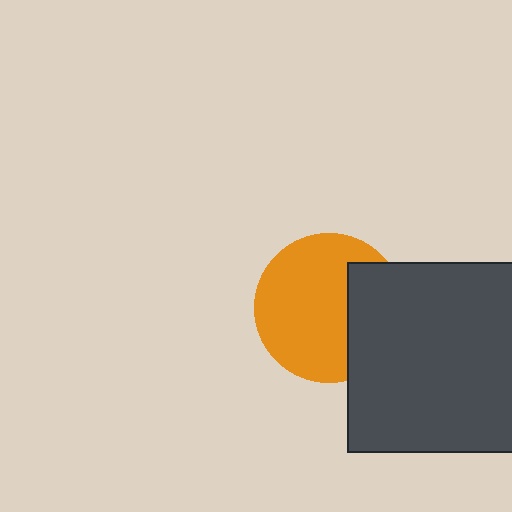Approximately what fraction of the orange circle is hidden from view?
Roughly 31% of the orange circle is hidden behind the dark gray square.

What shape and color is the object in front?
The object in front is a dark gray square.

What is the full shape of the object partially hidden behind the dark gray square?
The partially hidden object is an orange circle.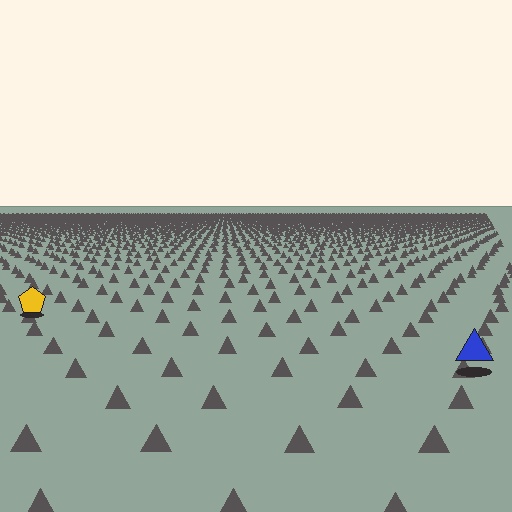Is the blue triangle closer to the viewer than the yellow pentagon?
Yes. The blue triangle is closer — you can tell from the texture gradient: the ground texture is coarser near it.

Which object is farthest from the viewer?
The yellow pentagon is farthest from the viewer. It appears smaller and the ground texture around it is denser.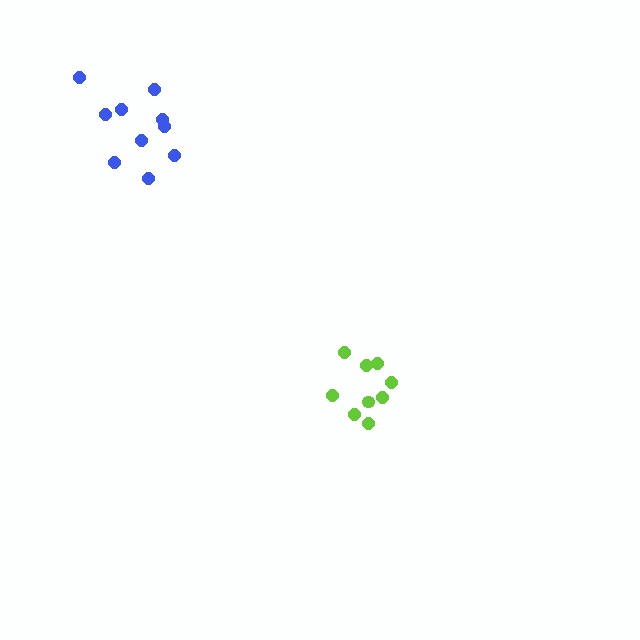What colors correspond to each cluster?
The clusters are colored: lime, blue.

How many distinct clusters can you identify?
There are 2 distinct clusters.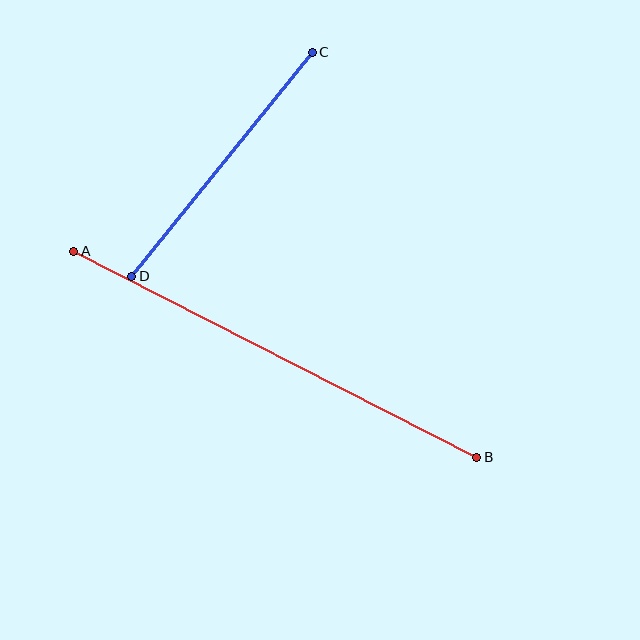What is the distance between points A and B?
The distance is approximately 452 pixels.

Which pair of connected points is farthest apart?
Points A and B are farthest apart.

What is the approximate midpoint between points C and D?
The midpoint is at approximately (222, 164) pixels.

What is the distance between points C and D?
The distance is approximately 288 pixels.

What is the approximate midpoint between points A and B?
The midpoint is at approximately (275, 354) pixels.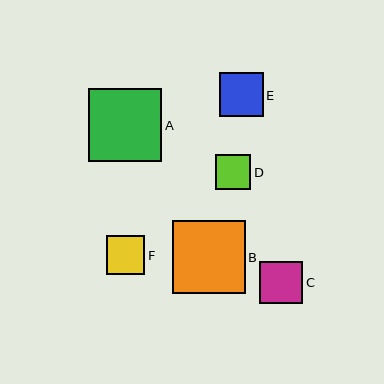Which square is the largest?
Square A is the largest with a size of approximately 73 pixels.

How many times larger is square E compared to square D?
Square E is approximately 1.2 times the size of square D.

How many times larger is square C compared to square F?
Square C is approximately 1.1 times the size of square F.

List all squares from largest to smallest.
From largest to smallest: A, B, E, C, F, D.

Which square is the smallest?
Square D is the smallest with a size of approximately 35 pixels.